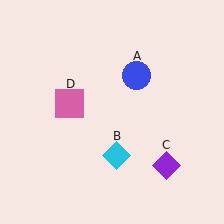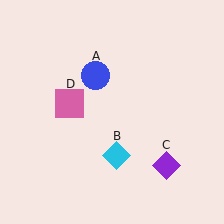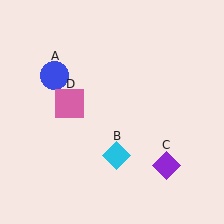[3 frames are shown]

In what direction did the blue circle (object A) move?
The blue circle (object A) moved left.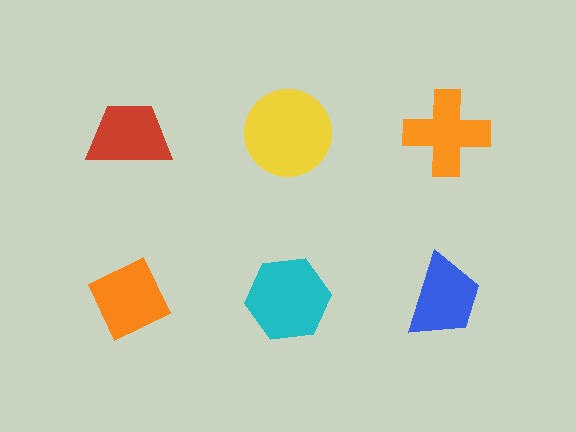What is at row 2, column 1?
An orange diamond.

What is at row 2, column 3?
A blue trapezoid.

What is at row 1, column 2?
A yellow circle.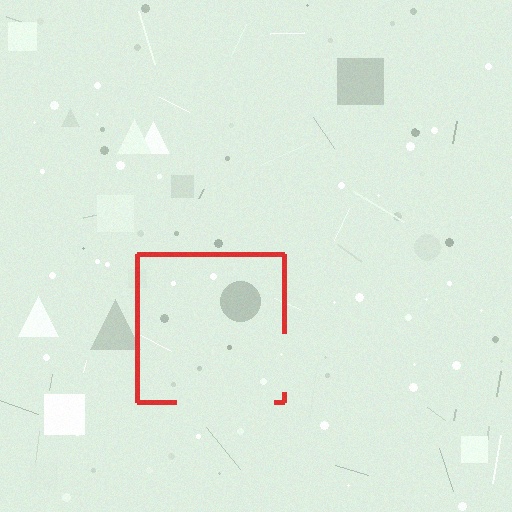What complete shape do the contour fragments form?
The contour fragments form a square.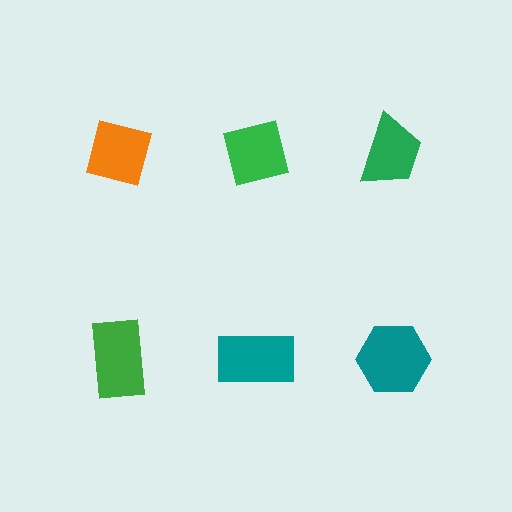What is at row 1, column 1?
An orange square.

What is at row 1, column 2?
A green square.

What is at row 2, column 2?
A teal rectangle.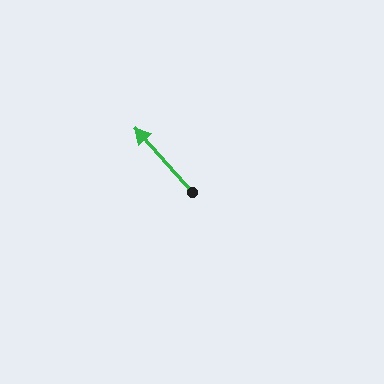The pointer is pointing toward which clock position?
Roughly 11 o'clock.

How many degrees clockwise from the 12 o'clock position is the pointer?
Approximately 318 degrees.